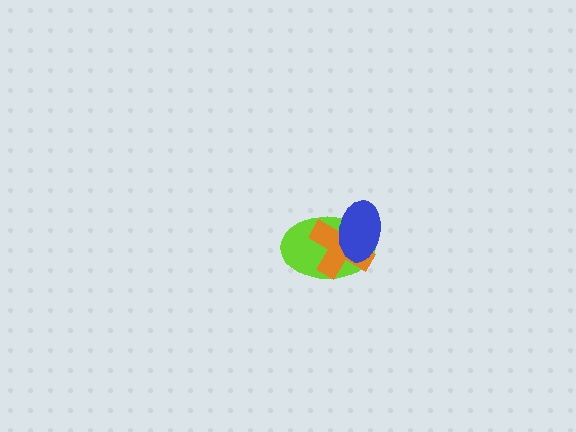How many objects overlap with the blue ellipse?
2 objects overlap with the blue ellipse.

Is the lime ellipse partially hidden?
Yes, it is partially covered by another shape.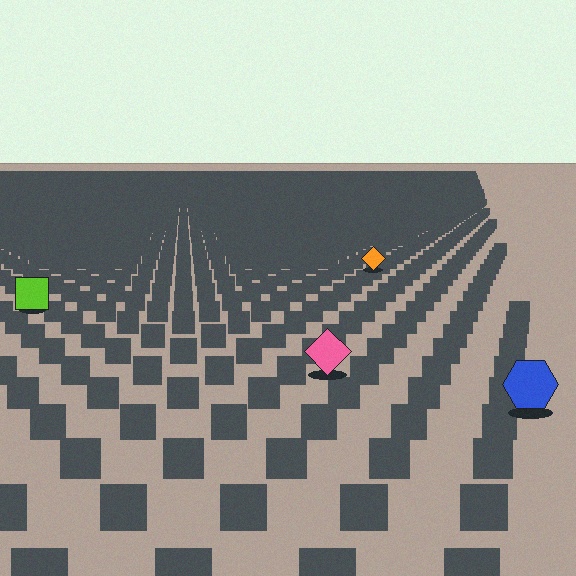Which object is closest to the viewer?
The blue hexagon is closest. The texture marks near it are larger and more spread out.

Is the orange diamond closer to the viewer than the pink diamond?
No. The pink diamond is closer — you can tell from the texture gradient: the ground texture is coarser near it.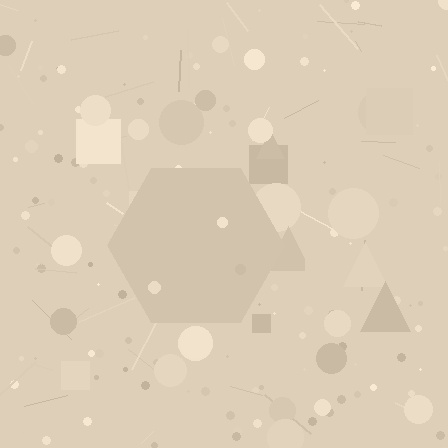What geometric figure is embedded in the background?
A hexagon is embedded in the background.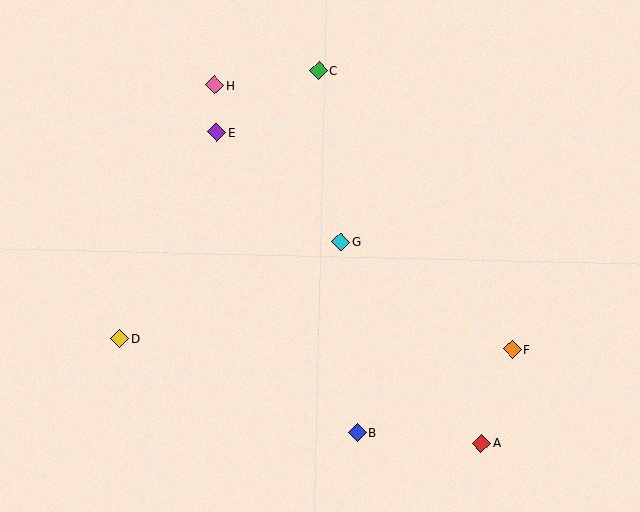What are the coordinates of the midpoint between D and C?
The midpoint between D and C is at (219, 205).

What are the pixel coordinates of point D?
Point D is at (120, 338).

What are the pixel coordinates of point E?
Point E is at (217, 132).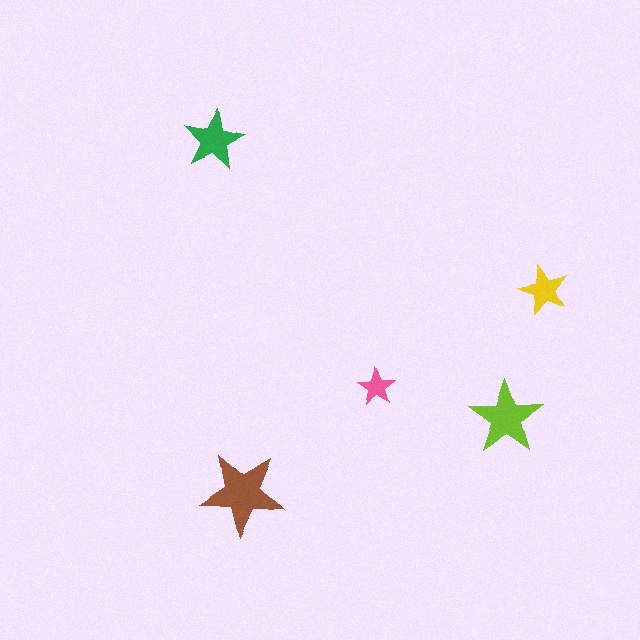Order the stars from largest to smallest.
the brown one, the lime one, the green one, the yellow one, the pink one.